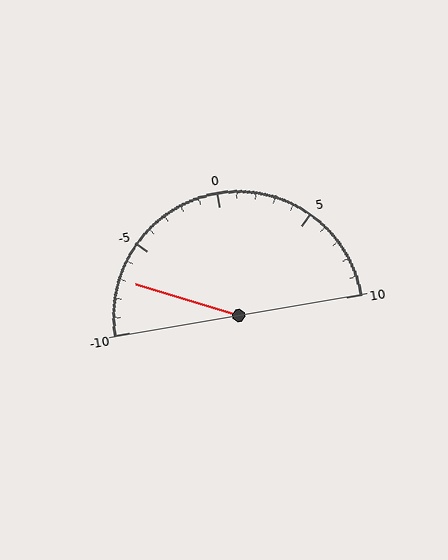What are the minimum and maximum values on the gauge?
The gauge ranges from -10 to 10.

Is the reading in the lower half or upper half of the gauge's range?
The reading is in the lower half of the range (-10 to 10).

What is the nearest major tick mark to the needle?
The nearest major tick mark is -5.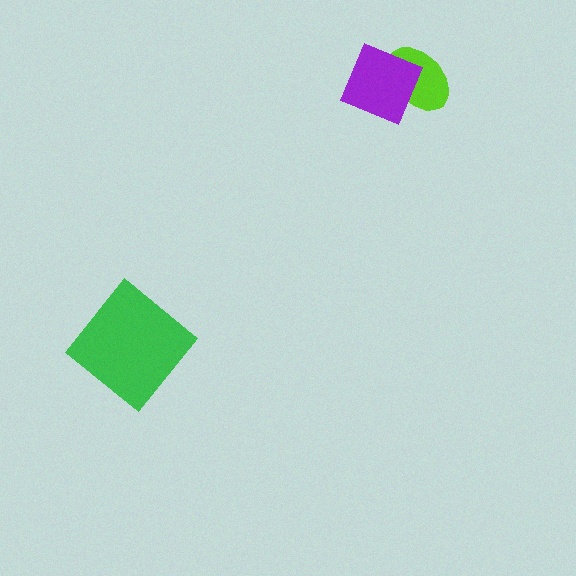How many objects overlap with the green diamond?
0 objects overlap with the green diamond.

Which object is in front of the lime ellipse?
The purple diamond is in front of the lime ellipse.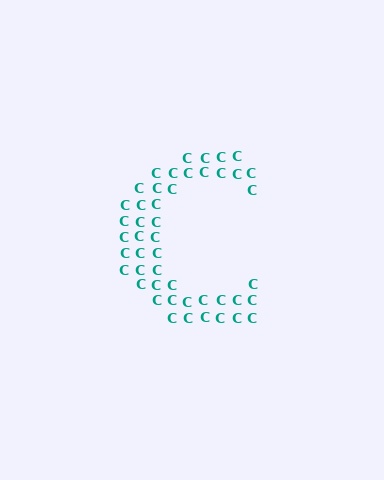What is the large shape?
The large shape is the letter C.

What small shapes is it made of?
It is made of small letter C's.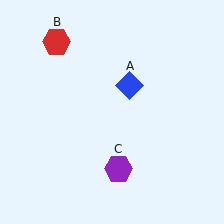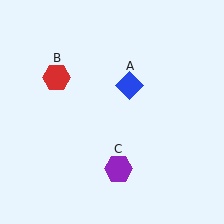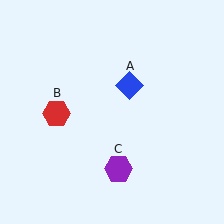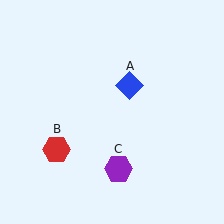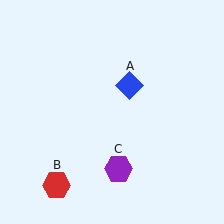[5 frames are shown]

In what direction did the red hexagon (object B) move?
The red hexagon (object B) moved down.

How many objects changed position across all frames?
1 object changed position: red hexagon (object B).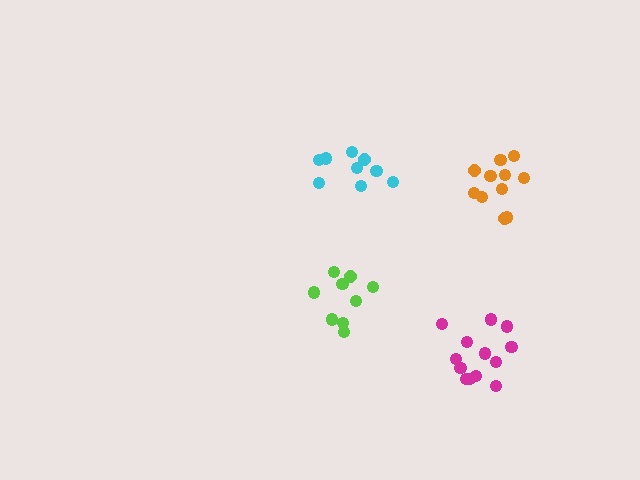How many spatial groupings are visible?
There are 4 spatial groupings.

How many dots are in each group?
Group 1: 13 dots, Group 2: 9 dots, Group 3: 11 dots, Group 4: 9 dots (42 total).